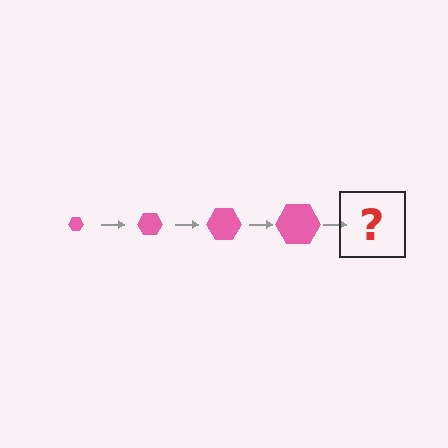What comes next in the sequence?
The next element should be a pink hexagon, larger than the previous one.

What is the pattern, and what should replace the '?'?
The pattern is that the hexagon gets progressively larger each step. The '?' should be a pink hexagon, larger than the previous one.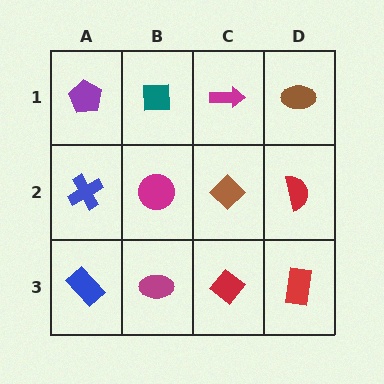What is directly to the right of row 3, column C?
A red rectangle.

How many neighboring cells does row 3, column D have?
2.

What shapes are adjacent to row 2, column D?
A brown ellipse (row 1, column D), a red rectangle (row 3, column D), a brown diamond (row 2, column C).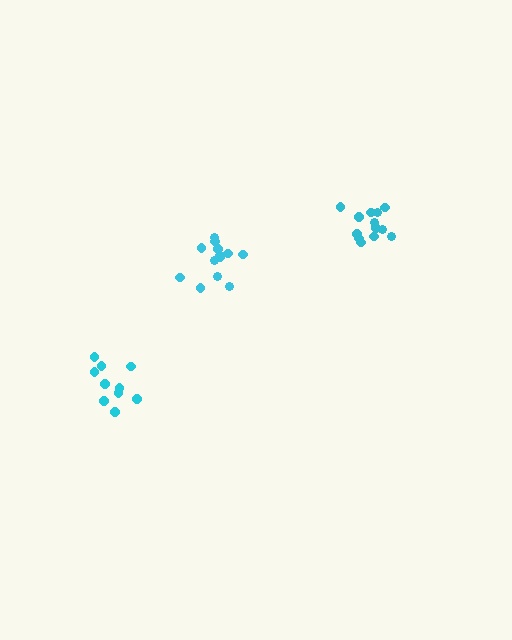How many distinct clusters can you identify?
There are 3 distinct clusters.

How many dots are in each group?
Group 1: 13 dots, Group 2: 13 dots, Group 3: 10 dots (36 total).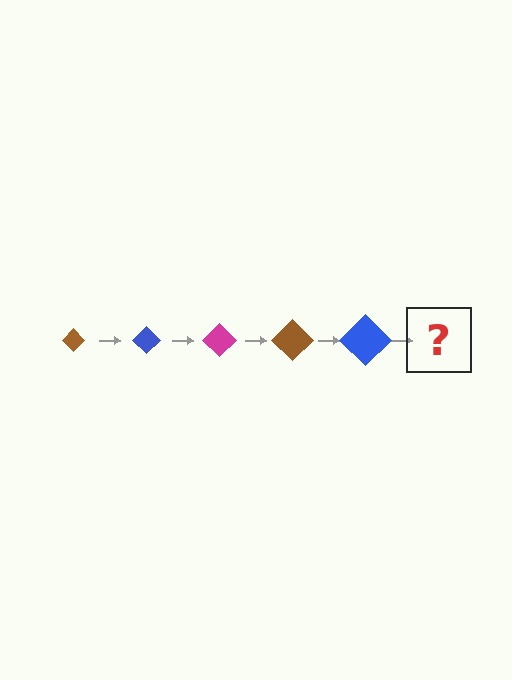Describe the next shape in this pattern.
It should be a magenta diamond, larger than the previous one.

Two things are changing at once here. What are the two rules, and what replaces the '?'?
The two rules are that the diamond grows larger each step and the color cycles through brown, blue, and magenta. The '?' should be a magenta diamond, larger than the previous one.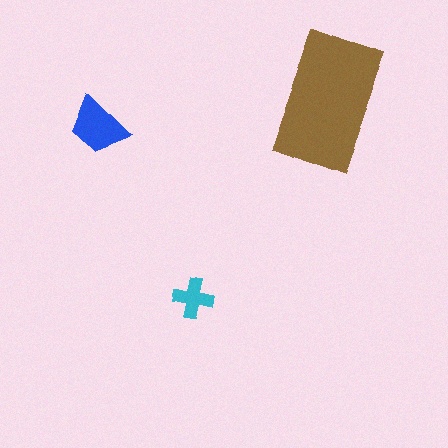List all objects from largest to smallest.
The brown rectangle, the blue trapezoid, the cyan cross.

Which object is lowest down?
The cyan cross is bottommost.